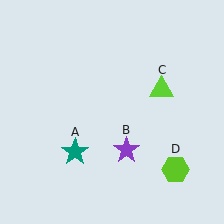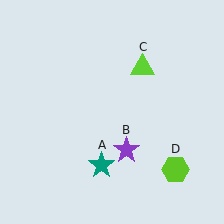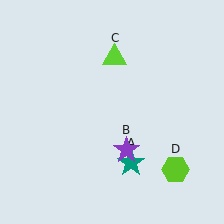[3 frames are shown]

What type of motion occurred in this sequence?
The teal star (object A), lime triangle (object C) rotated counterclockwise around the center of the scene.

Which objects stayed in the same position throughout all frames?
Purple star (object B) and lime hexagon (object D) remained stationary.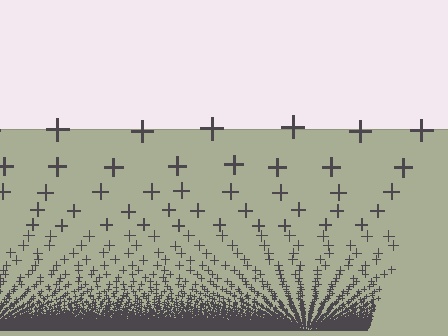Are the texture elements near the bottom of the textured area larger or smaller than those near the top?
Smaller. The gradient is inverted — elements near the bottom are smaller and denser.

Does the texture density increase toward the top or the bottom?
Density increases toward the bottom.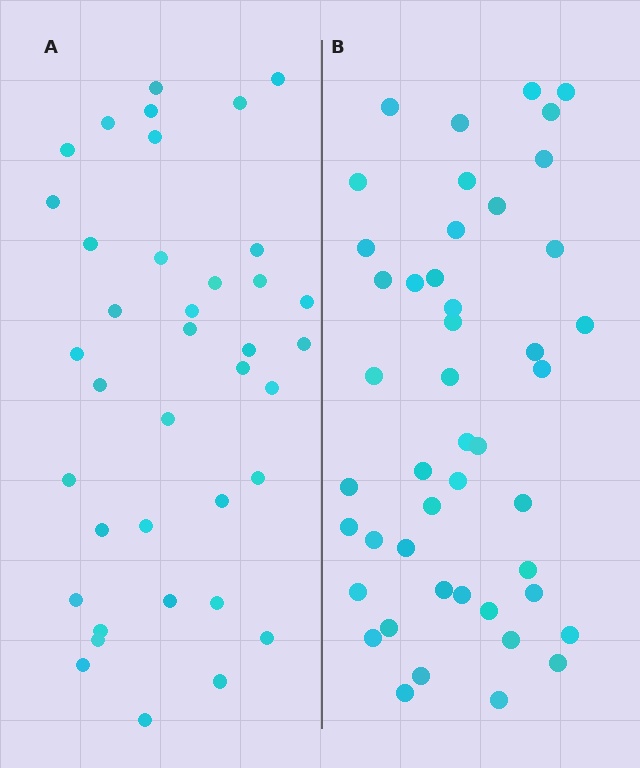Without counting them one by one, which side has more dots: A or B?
Region B (the right region) has more dots.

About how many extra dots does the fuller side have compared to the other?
Region B has roughly 8 or so more dots than region A.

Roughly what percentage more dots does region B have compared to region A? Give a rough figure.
About 20% more.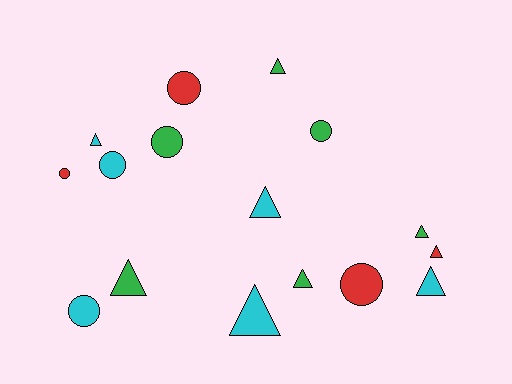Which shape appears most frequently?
Triangle, with 9 objects.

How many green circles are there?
There are 2 green circles.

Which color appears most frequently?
Cyan, with 6 objects.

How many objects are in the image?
There are 16 objects.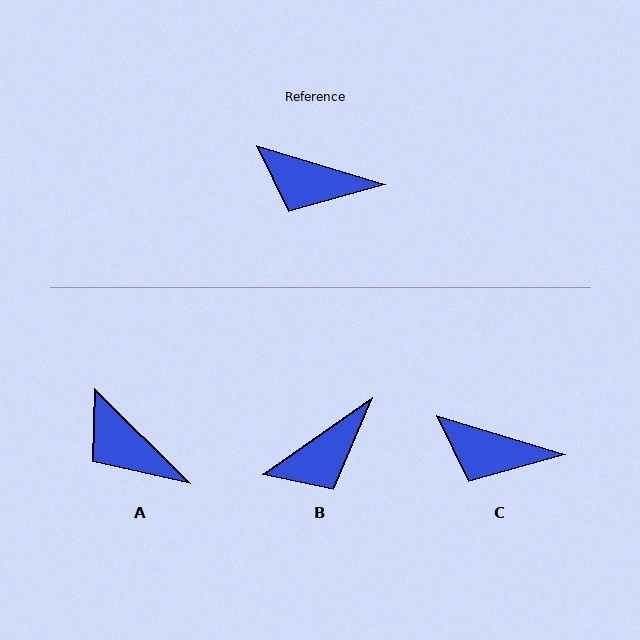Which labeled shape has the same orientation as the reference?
C.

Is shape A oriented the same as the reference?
No, it is off by about 28 degrees.